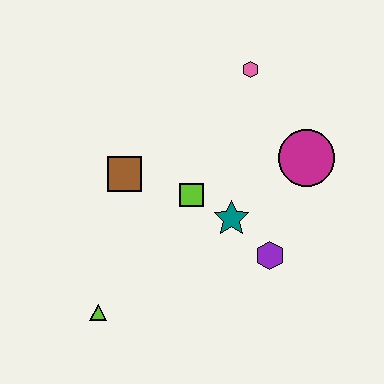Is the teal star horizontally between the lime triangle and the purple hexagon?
Yes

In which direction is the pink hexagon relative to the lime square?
The pink hexagon is above the lime square.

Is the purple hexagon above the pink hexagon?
No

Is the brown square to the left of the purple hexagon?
Yes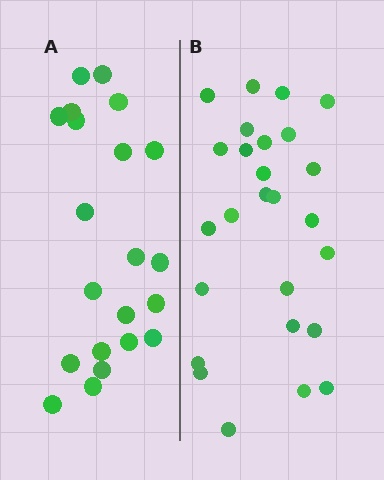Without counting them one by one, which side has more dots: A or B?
Region B (the right region) has more dots.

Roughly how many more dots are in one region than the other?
Region B has about 5 more dots than region A.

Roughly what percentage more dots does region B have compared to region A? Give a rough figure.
About 25% more.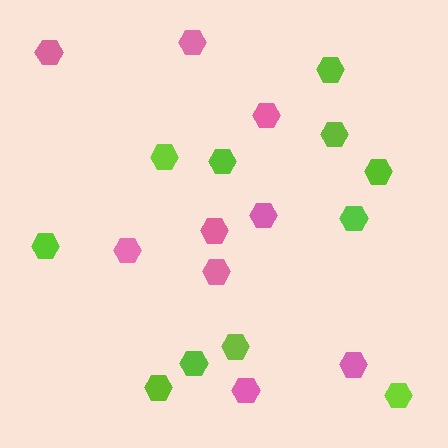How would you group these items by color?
There are 2 groups: one group of lime hexagons (11) and one group of pink hexagons (9).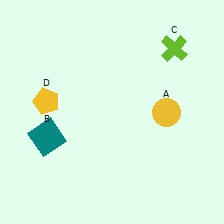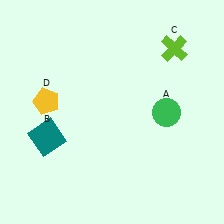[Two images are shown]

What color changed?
The circle (A) changed from yellow in Image 1 to green in Image 2.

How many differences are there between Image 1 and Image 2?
There is 1 difference between the two images.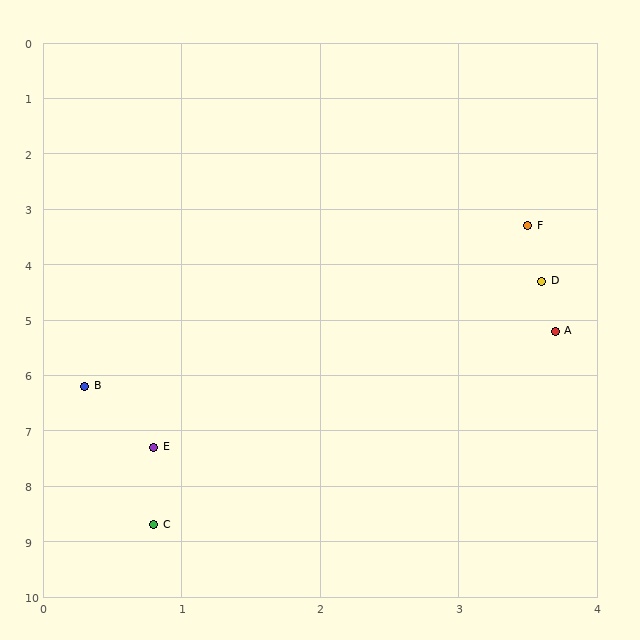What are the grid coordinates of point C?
Point C is at approximately (0.8, 8.7).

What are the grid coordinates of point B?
Point B is at approximately (0.3, 6.2).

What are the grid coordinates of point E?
Point E is at approximately (0.8, 7.3).